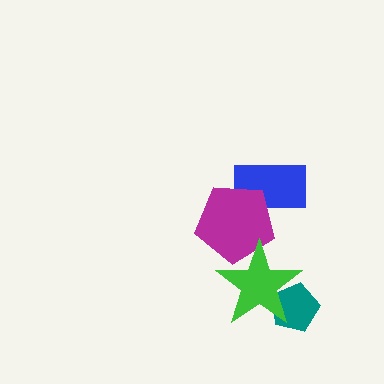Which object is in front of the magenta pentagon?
The green star is in front of the magenta pentagon.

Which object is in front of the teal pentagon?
The green star is in front of the teal pentagon.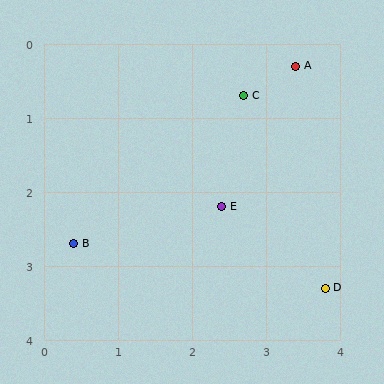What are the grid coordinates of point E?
Point E is at approximately (2.4, 2.2).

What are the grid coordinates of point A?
Point A is at approximately (3.4, 0.3).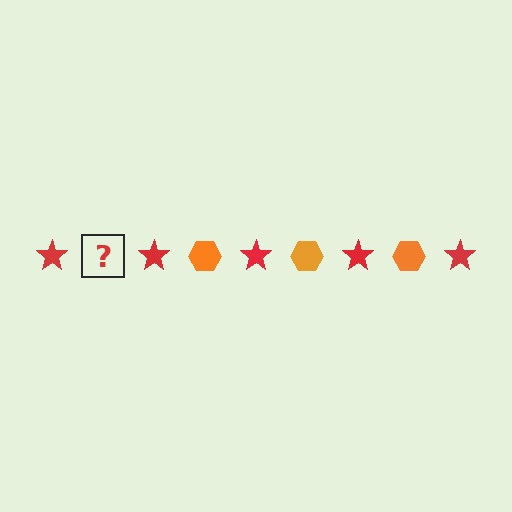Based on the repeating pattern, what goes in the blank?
The blank should be an orange hexagon.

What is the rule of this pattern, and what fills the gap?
The rule is that the pattern alternates between red star and orange hexagon. The gap should be filled with an orange hexagon.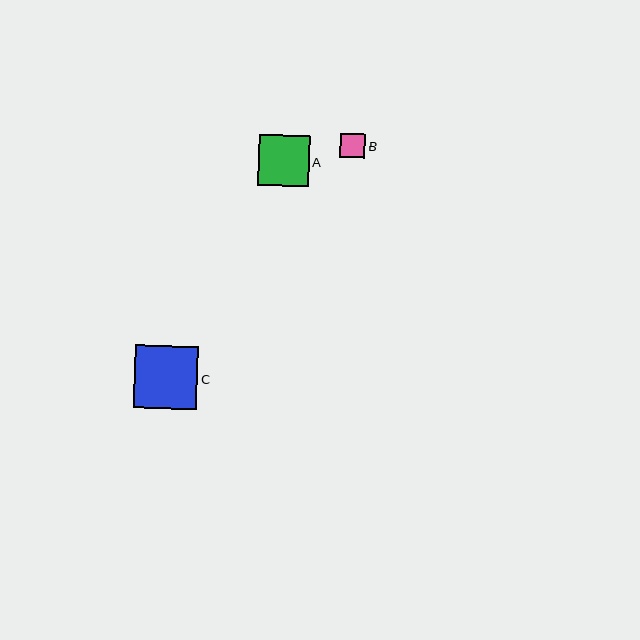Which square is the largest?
Square C is the largest with a size of approximately 63 pixels.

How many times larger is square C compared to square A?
Square C is approximately 1.2 times the size of square A.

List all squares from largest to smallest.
From largest to smallest: C, A, B.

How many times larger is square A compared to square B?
Square A is approximately 2.1 times the size of square B.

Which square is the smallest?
Square B is the smallest with a size of approximately 25 pixels.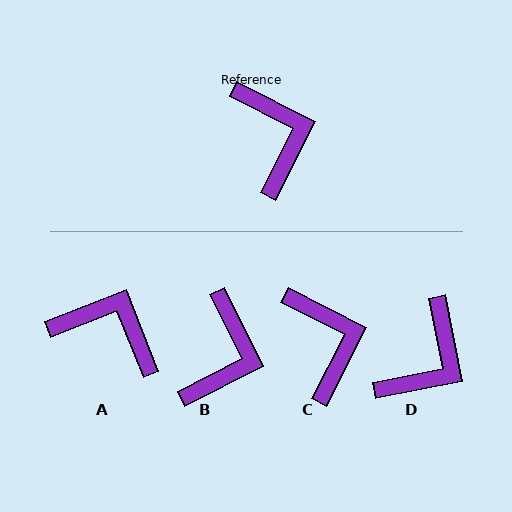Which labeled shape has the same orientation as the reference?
C.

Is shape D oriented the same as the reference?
No, it is off by about 52 degrees.